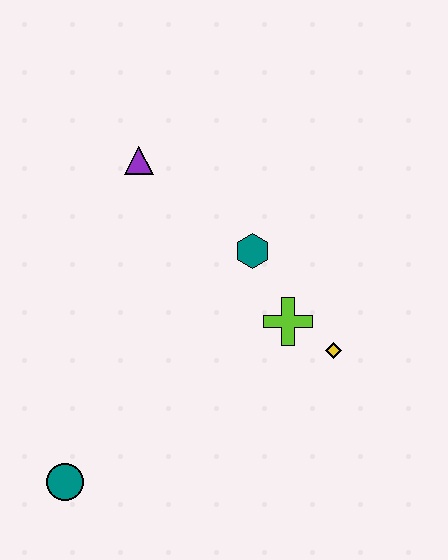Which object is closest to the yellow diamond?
The lime cross is closest to the yellow diamond.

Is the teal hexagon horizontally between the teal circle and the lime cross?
Yes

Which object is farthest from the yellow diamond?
The teal circle is farthest from the yellow diamond.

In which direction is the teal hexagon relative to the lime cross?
The teal hexagon is above the lime cross.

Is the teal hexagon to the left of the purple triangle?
No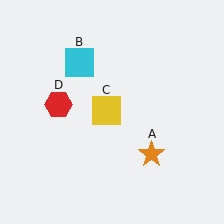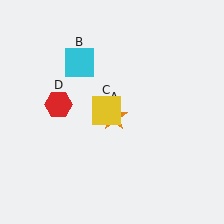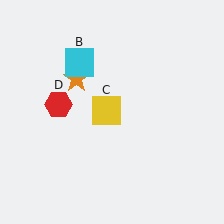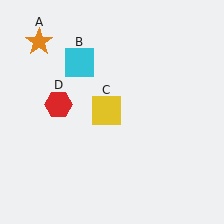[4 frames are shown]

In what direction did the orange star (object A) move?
The orange star (object A) moved up and to the left.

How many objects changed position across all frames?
1 object changed position: orange star (object A).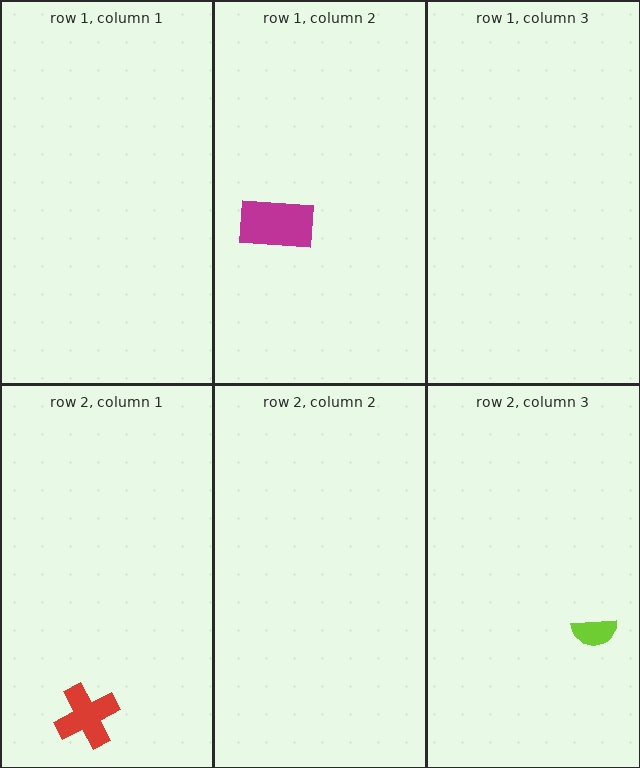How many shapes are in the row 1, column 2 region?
1.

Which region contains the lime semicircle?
The row 2, column 3 region.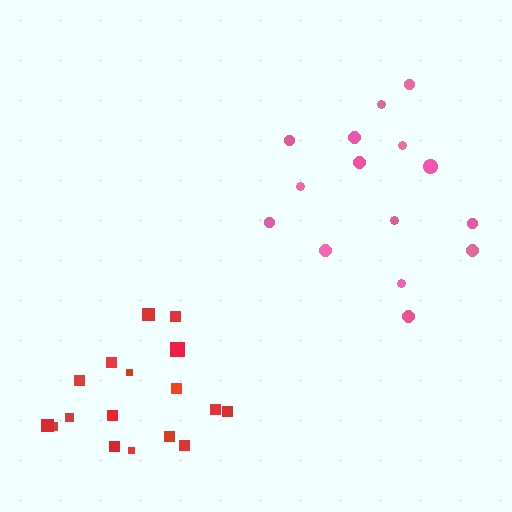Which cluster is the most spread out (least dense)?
Pink.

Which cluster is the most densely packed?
Red.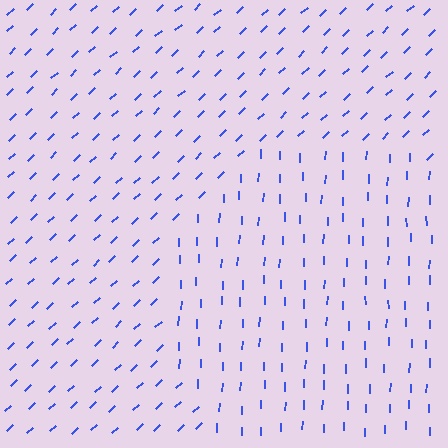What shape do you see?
I see a circle.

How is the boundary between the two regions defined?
The boundary is defined purely by a change in line orientation (approximately 45 degrees difference). All lines are the same color and thickness.